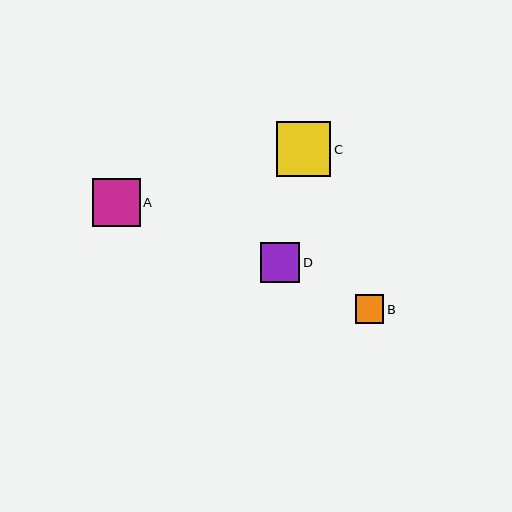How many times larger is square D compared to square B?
Square D is approximately 1.4 times the size of square B.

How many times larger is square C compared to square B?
Square C is approximately 1.9 times the size of square B.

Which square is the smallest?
Square B is the smallest with a size of approximately 28 pixels.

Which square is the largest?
Square C is the largest with a size of approximately 55 pixels.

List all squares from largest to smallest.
From largest to smallest: C, A, D, B.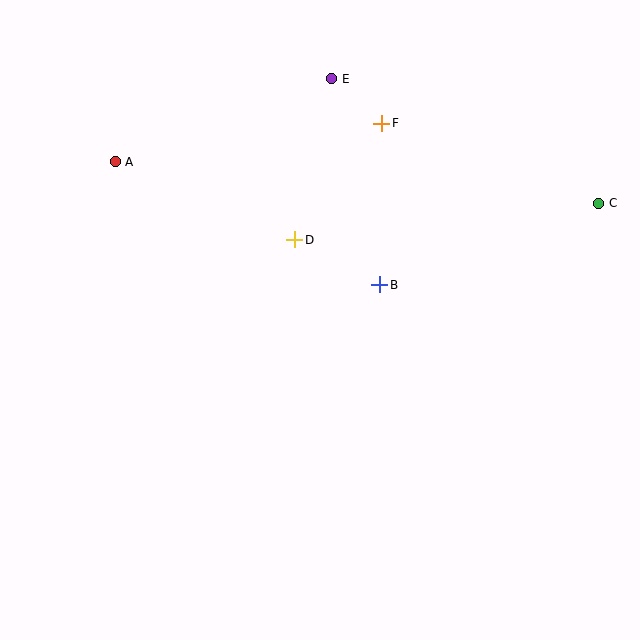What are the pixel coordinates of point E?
Point E is at (332, 79).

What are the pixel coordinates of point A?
Point A is at (115, 162).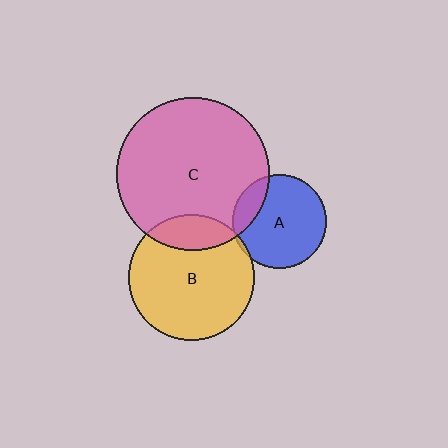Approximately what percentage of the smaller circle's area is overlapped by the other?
Approximately 5%.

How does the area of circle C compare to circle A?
Approximately 2.7 times.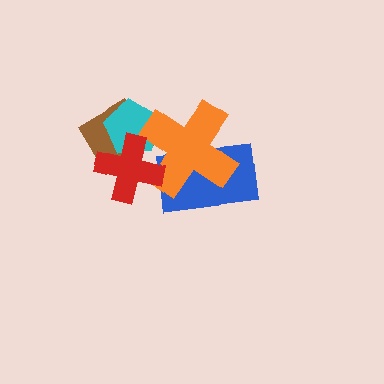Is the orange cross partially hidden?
Yes, it is partially covered by another shape.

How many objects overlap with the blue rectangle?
1 object overlaps with the blue rectangle.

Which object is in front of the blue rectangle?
The orange cross is in front of the blue rectangle.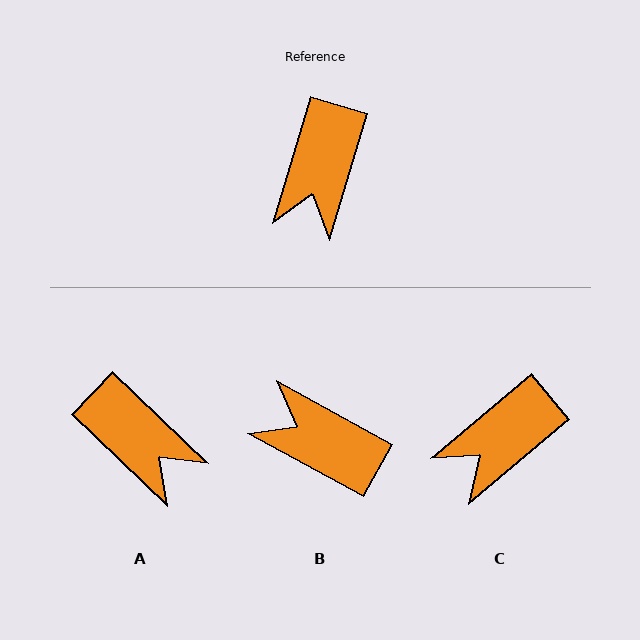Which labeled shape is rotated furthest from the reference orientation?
B, about 102 degrees away.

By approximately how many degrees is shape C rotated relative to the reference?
Approximately 33 degrees clockwise.